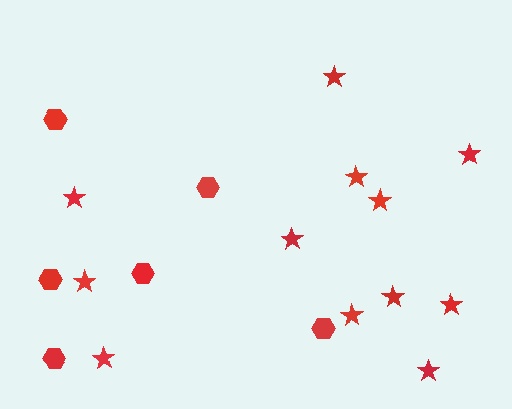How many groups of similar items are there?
There are 2 groups: one group of stars (12) and one group of hexagons (6).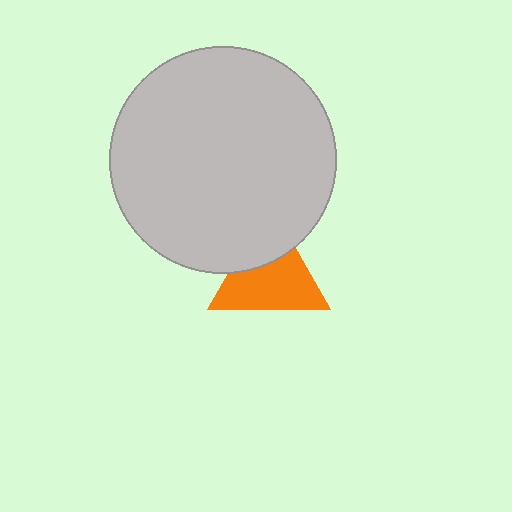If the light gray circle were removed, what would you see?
You would see the complete orange triangle.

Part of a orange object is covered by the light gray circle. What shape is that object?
It is a triangle.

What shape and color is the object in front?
The object in front is a light gray circle.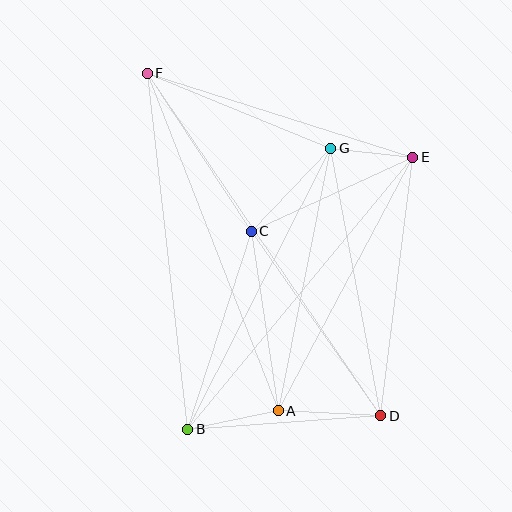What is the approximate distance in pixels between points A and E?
The distance between A and E is approximately 287 pixels.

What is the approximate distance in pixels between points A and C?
The distance between A and C is approximately 181 pixels.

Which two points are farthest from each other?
Points D and F are farthest from each other.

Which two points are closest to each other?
Points E and G are closest to each other.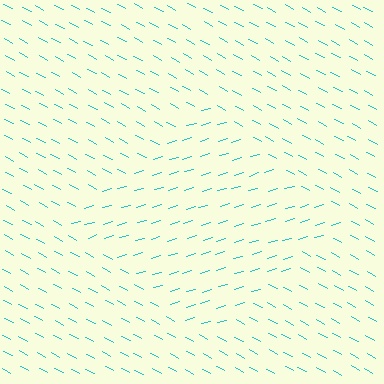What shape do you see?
I see a diamond.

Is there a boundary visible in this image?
Yes, there is a texture boundary formed by a change in line orientation.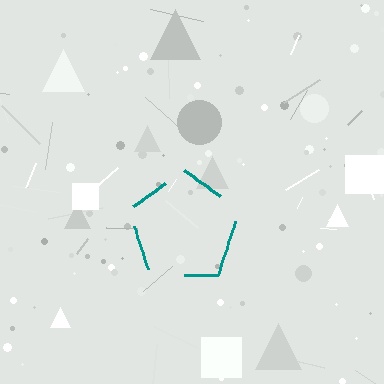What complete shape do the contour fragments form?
The contour fragments form a pentagon.